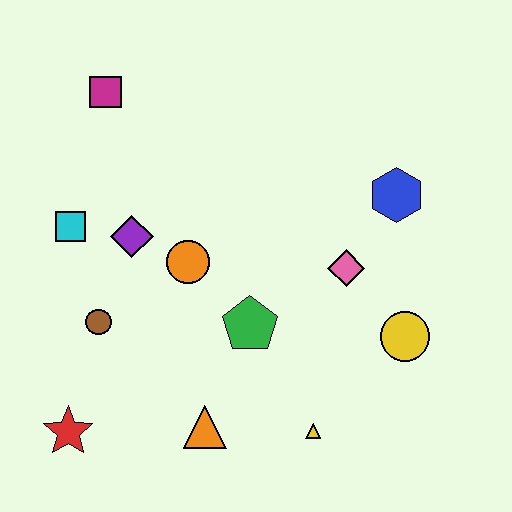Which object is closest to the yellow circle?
The pink diamond is closest to the yellow circle.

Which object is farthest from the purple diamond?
The yellow circle is farthest from the purple diamond.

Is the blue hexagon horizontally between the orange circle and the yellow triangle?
No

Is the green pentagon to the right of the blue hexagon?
No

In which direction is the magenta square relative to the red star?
The magenta square is above the red star.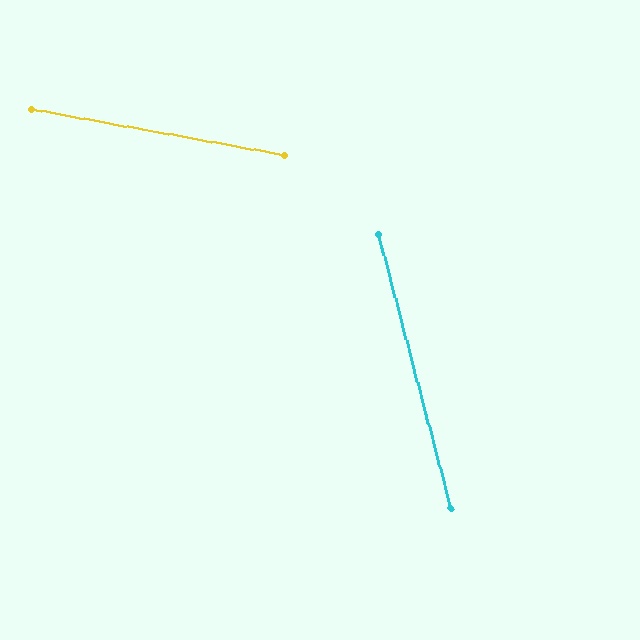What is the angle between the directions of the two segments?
Approximately 65 degrees.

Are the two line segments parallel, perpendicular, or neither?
Neither parallel nor perpendicular — they differ by about 65°.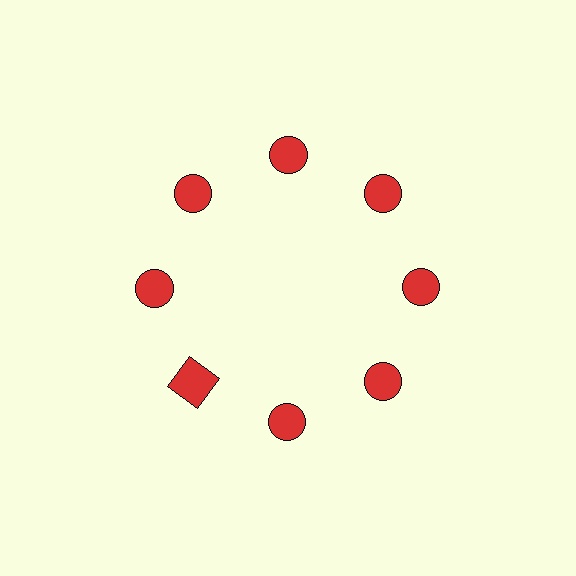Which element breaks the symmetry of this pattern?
The red square at roughly the 8 o'clock position breaks the symmetry. All other shapes are red circles.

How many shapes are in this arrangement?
There are 8 shapes arranged in a ring pattern.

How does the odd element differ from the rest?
It has a different shape: square instead of circle.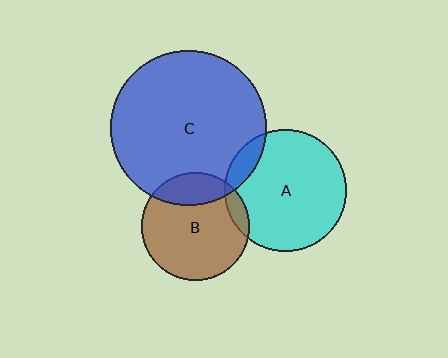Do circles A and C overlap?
Yes.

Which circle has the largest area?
Circle C (blue).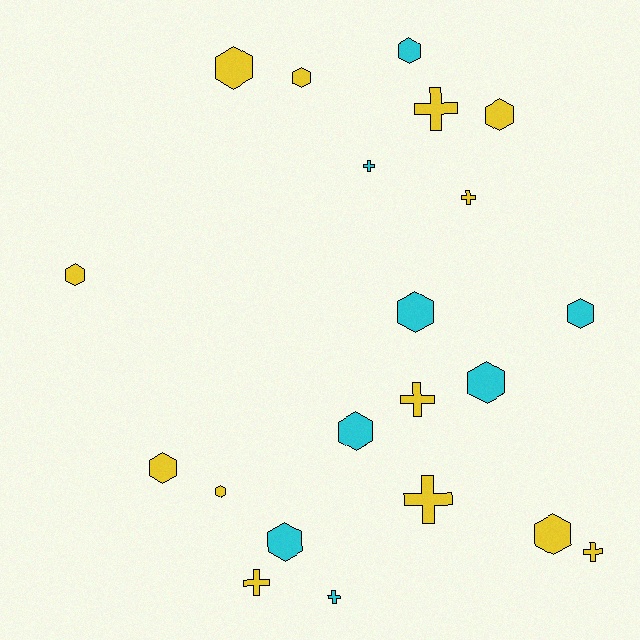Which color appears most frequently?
Yellow, with 13 objects.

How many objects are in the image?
There are 21 objects.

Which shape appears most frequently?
Hexagon, with 13 objects.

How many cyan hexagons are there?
There are 6 cyan hexagons.